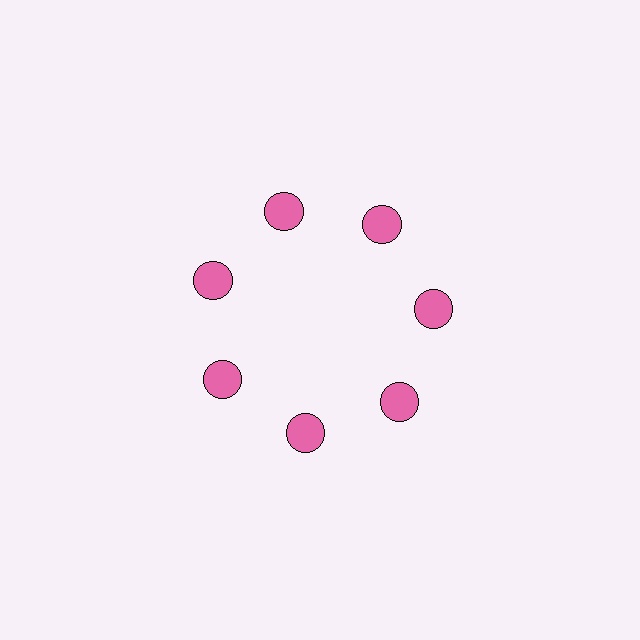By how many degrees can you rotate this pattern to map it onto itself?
The pattern maps onto itself every 51 degrees of rotation.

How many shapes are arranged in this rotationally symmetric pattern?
There are 7 shapes, arranged in 7 groups of 1.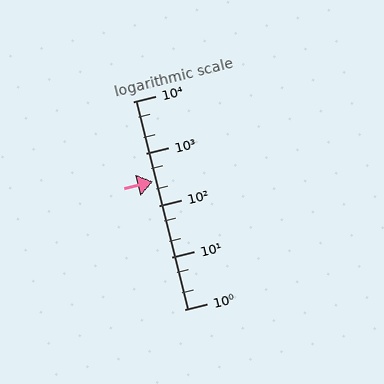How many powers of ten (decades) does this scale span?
The scale spans 4 decades, from 1 to 10000.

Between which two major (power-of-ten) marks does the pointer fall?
The pointer is between 100 and 1000.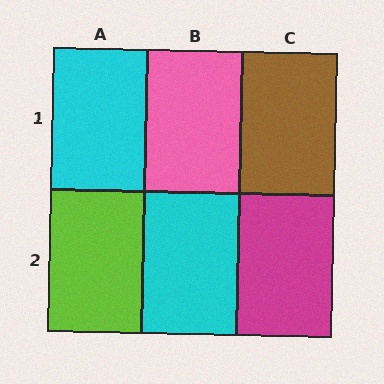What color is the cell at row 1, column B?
Pink.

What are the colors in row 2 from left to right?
Lime, cyan, magenta.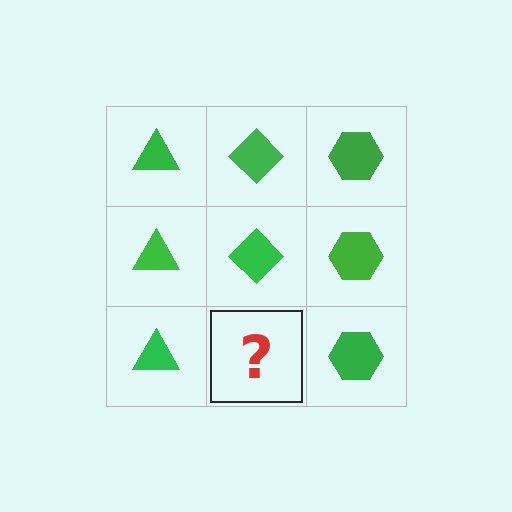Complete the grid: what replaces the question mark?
The question mark should be replaced with a green diamond.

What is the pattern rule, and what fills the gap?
The rule is that each column has a consistent shape. The gap should be filled with a green diamond.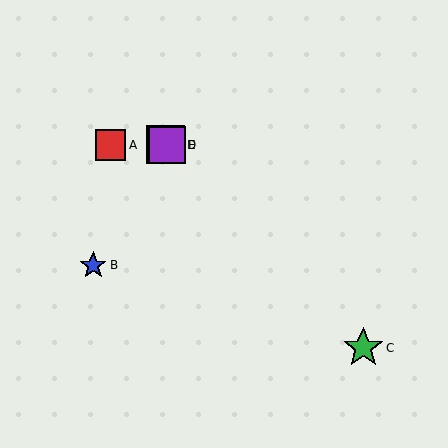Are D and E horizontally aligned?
Yes, both are at y≈145.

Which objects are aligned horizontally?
Objects A, D, E are aligned horizontally.